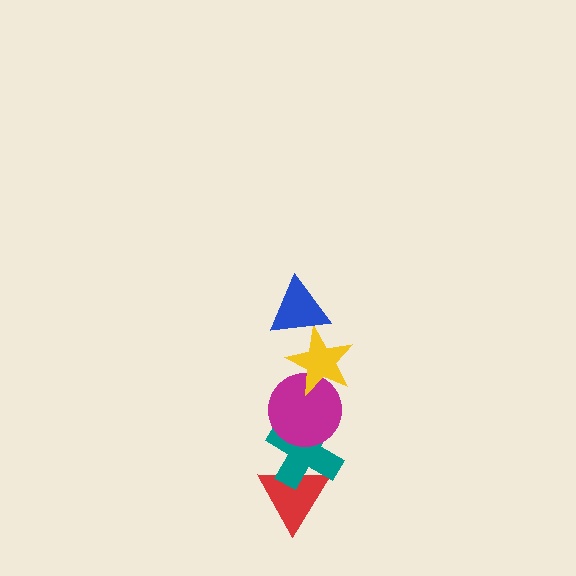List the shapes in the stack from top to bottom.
From top to bottom: the blue triangle, the yellow star, the magenta circle, the teal cross, the red triangle.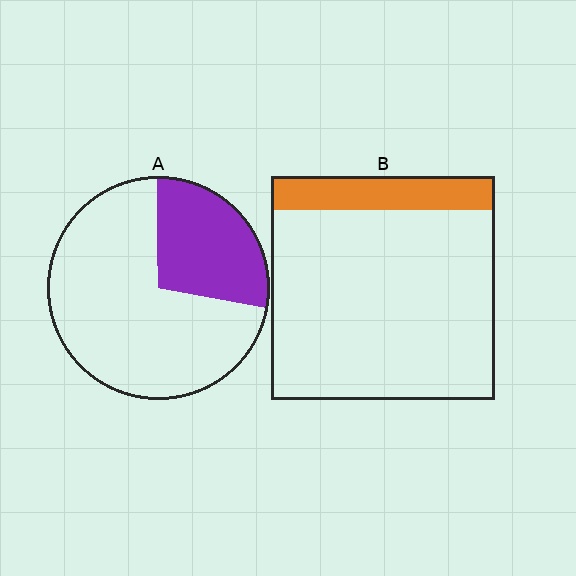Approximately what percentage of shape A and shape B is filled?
A is approximately 30% and B is approximately 15%.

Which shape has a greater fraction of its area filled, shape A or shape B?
Shape A.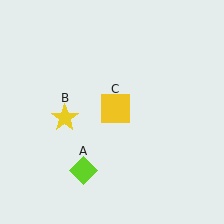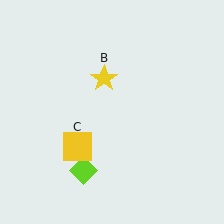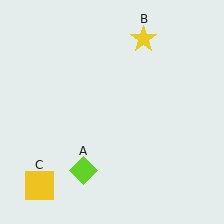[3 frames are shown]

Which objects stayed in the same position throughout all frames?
Lime diamond (object A) remained stationary.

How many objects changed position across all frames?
2 objects changed position: yellow star (object B), yellow square (object C).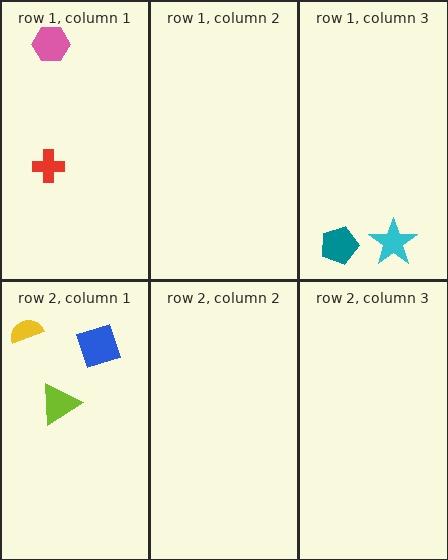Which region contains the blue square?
The row 2, column 1 region.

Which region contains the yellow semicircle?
The row 2, column 1 region.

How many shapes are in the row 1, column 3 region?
2.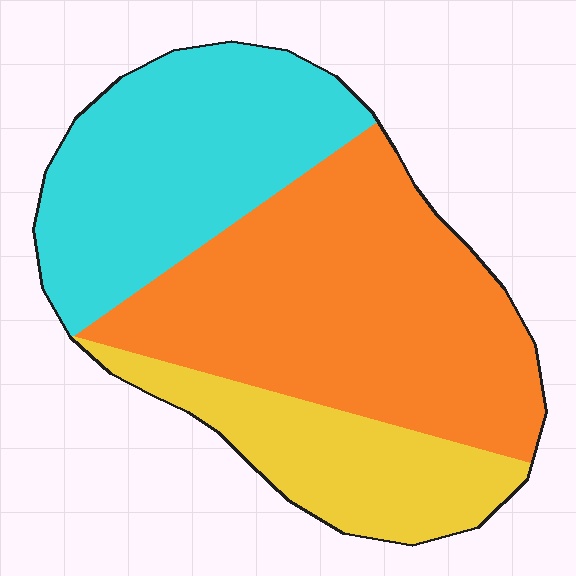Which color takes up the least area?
Yellow, at roughly 20%.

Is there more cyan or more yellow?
Cyan.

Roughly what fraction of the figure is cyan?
Cyan covers 33% of the figure.